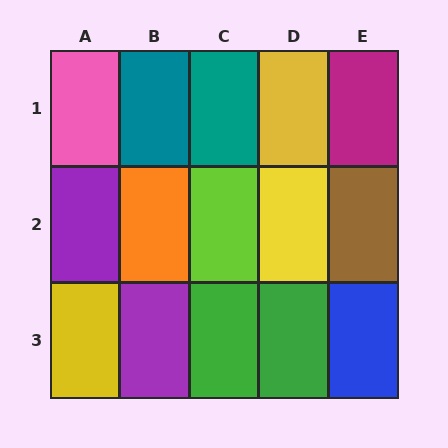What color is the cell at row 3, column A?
Yellow.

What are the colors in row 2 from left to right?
Purple, orange, lime, yellow, brown.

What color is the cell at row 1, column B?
Teal.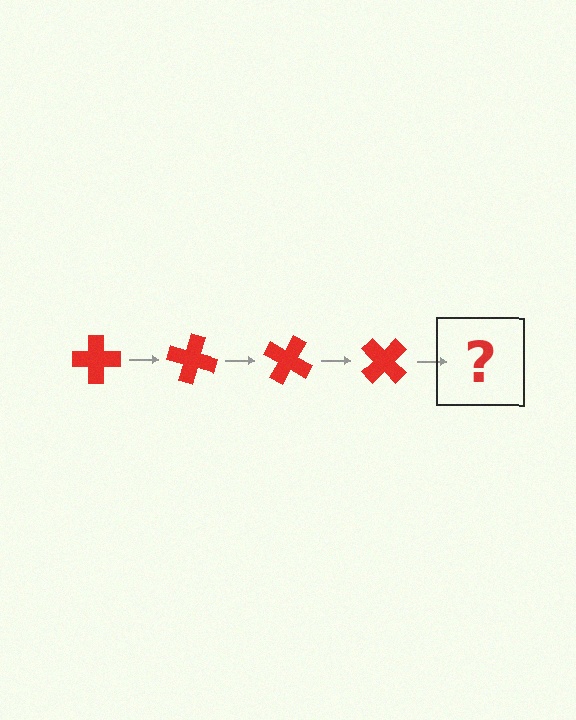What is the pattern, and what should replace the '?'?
The pattern is that the cross rotates 15 degrees each step. The '?' should be a red cross rotated 60 degrees.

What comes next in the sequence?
The next element should be a red cross rotated 60 degrees.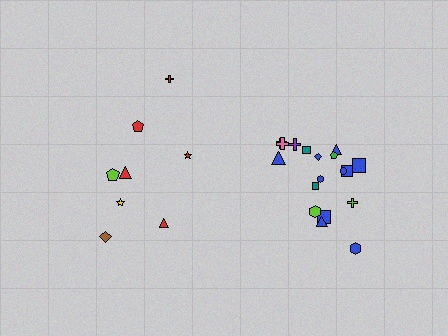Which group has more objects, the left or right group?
The right group.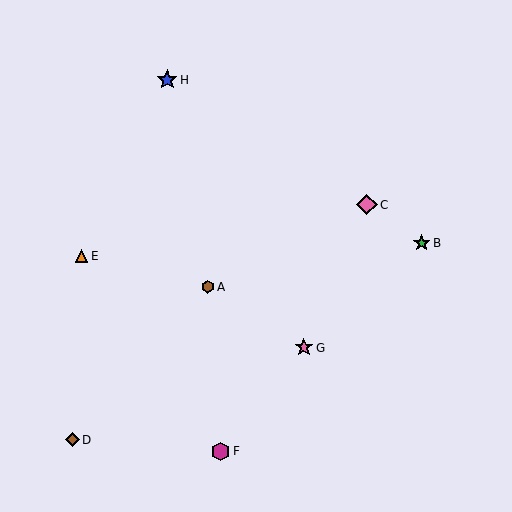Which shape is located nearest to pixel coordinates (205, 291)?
The brown hexagon (labeled A) at (208, 287) is nearest to that location.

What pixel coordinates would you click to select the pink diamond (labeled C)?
Click at (367, 205) to select the pink diamond C.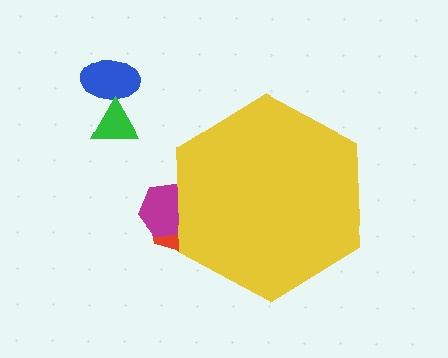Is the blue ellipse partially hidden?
No, the blue ellipse is fully visible.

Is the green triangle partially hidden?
No, the green triangle is fully visible.